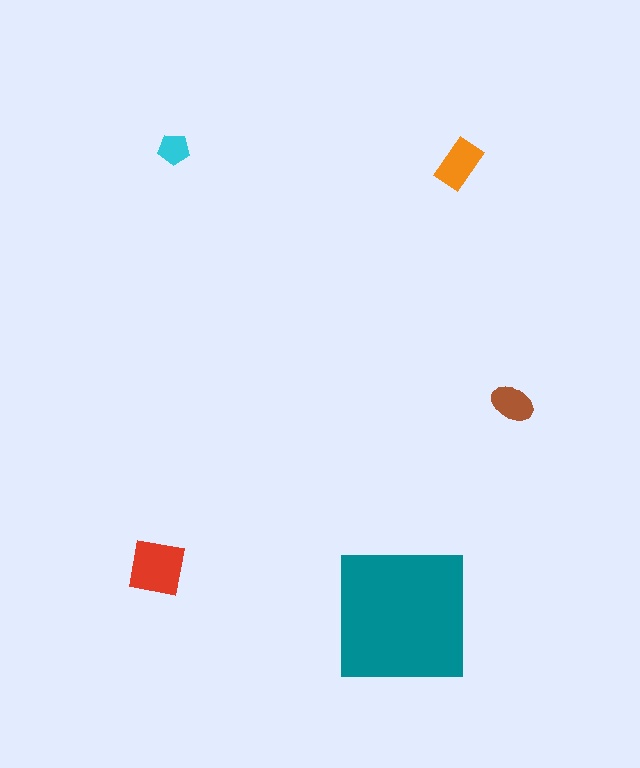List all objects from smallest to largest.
The cyan pentagon, the brown ellipse, the orange rectangle, the red square, the teal square.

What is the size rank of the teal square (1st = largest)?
1st.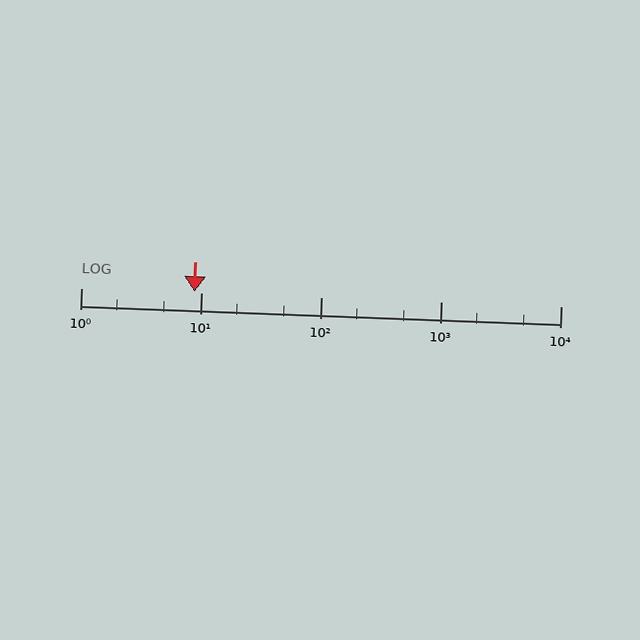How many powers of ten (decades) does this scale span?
The scale spans 4 decades, from 1 to 10000.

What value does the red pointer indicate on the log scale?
The pointer indicates approximately 8.9.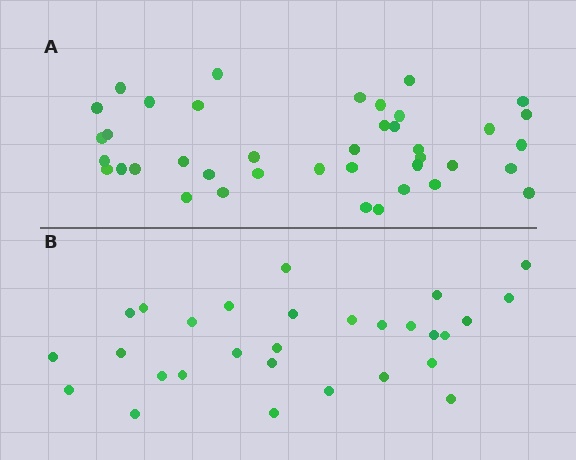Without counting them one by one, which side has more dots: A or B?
Region A (the top region) has more dots.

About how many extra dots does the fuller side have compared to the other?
Region A has roughly 12 or so more dots than region B.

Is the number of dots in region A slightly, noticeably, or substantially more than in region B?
Region A has noticeably more, but not dramatically so. The ratio is roughly 1.4 to 1.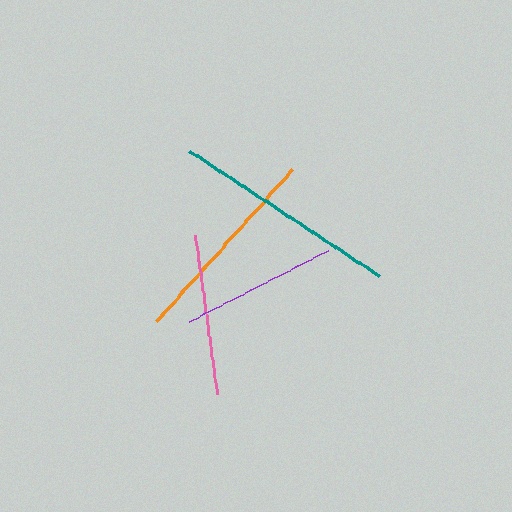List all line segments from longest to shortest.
From longest to shortest: teal, orange, pink, purple.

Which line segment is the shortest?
The purple line is the shortest at approximately 156 pixels.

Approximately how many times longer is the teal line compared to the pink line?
The teal line is approximately 1.4 times the length of the pink line.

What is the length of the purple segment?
The purple segment is approximately 156 pixels long.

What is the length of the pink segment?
The pink segment is approximately 161 pixels long.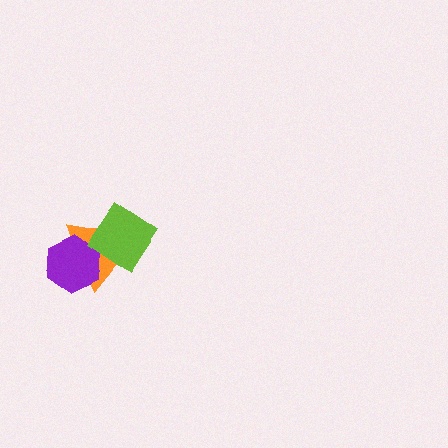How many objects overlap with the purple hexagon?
2 objects overlap with the purple hexagon.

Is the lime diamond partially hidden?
No, no other shape covers it.